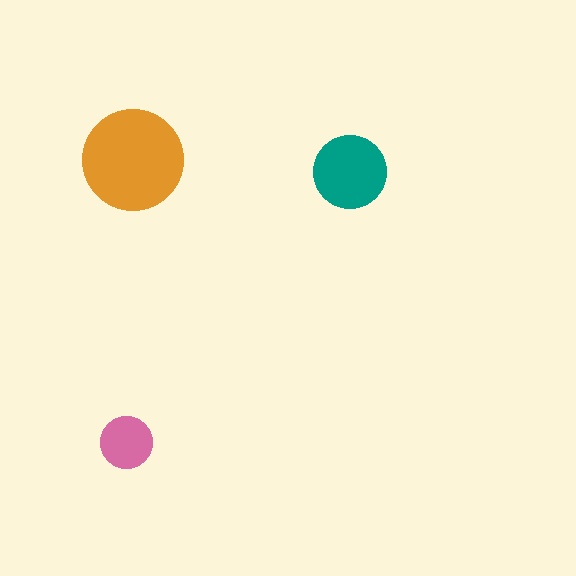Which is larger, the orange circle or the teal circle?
The orange one.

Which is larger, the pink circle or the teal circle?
The teal one.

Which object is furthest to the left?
The pink circle is leftmost.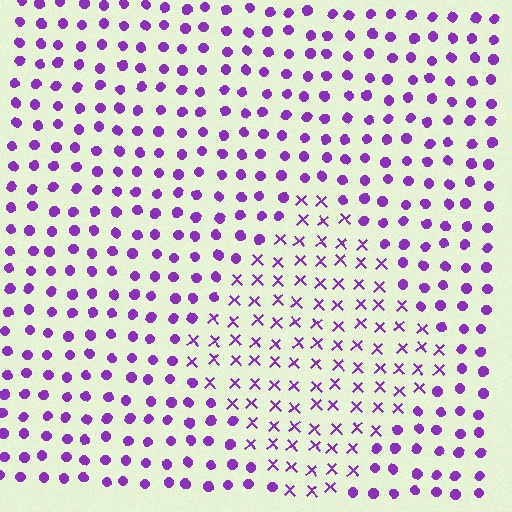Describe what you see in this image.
The image is filled with small purple elements arranged in a uniform grid. A diamond-shaped region contains X marks, while the surrounding area contains circles. The boundary is defined purely by the change in element shape.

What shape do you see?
I see a diamond.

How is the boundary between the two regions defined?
The boundary is defined by a change in element shape: X marks inside vs. circles outside. All elements share the same color and spacing.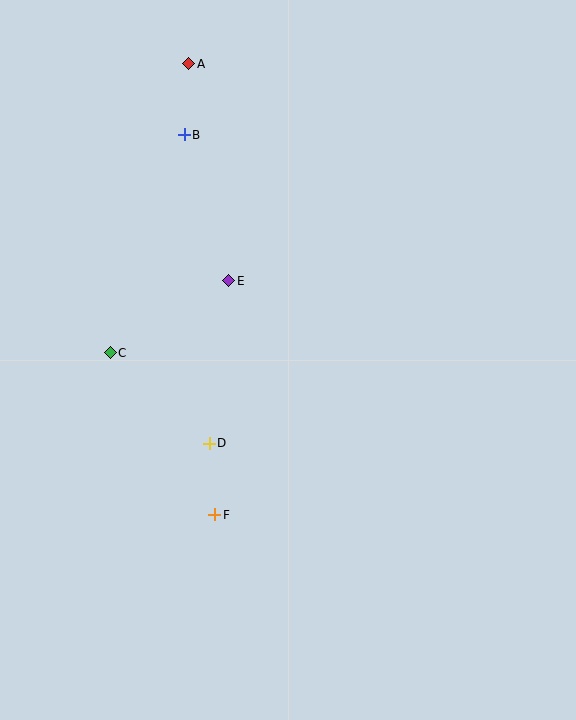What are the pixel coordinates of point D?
Point D is at (209, 443).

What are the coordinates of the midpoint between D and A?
The midpoint between D and A is at (199, 253).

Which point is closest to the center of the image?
Point E at (229, 281) is closest to the center.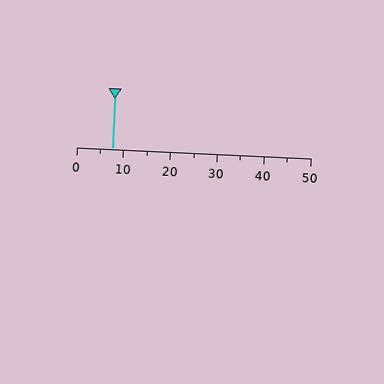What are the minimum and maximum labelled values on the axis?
The axis runs from 0 to 50.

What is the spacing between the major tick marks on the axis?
The major ticks are spaced 10 apart.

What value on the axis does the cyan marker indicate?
The marker indicates approximately 7.5.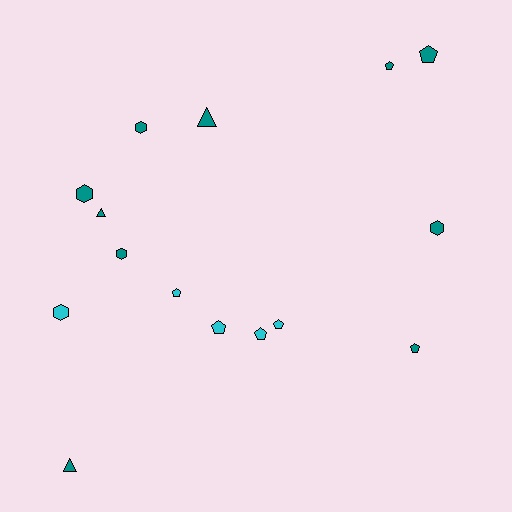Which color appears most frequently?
Teal, with 10 objects.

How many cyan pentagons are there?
There are 4 cyan pentagons.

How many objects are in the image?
There are 15 objects.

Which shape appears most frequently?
Pentagon, with 7 objects.